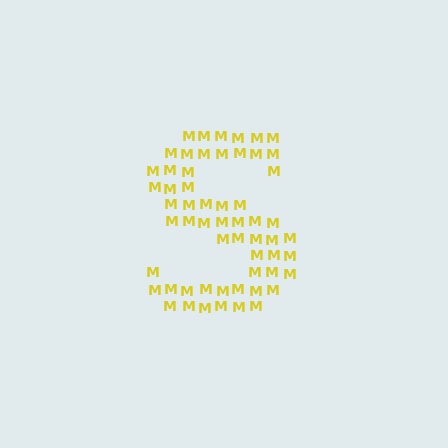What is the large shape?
The large shape is the letter S.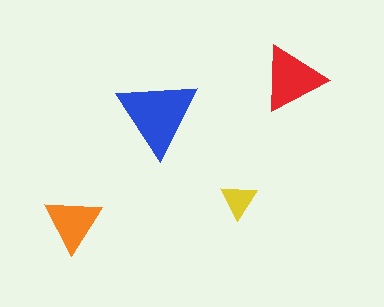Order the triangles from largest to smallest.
the blue one, the red one, the orange one, the yellow one.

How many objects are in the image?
There are 4 objects in the image.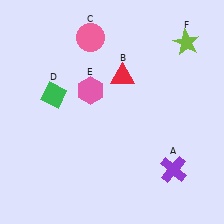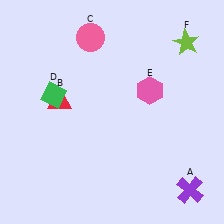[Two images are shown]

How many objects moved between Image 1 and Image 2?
3 objects moved between the two images.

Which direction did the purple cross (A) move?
The purple cross (A) moved down.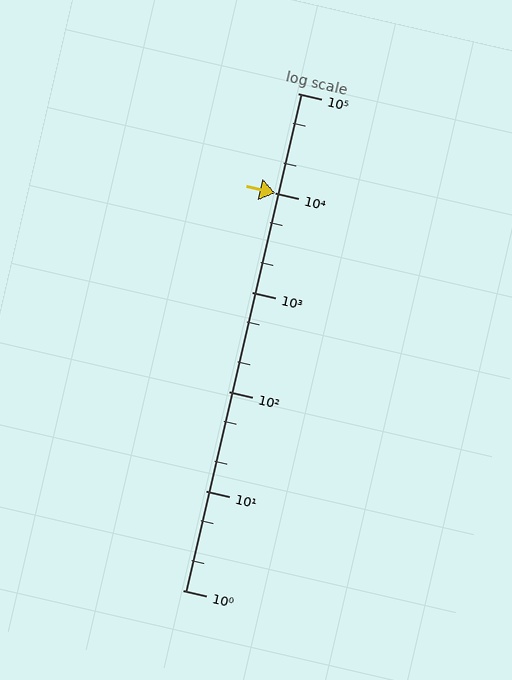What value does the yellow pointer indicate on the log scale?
The pointer indicates approximately 9800.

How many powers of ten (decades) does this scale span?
The scale spans 5 decades, from 1 to 100000.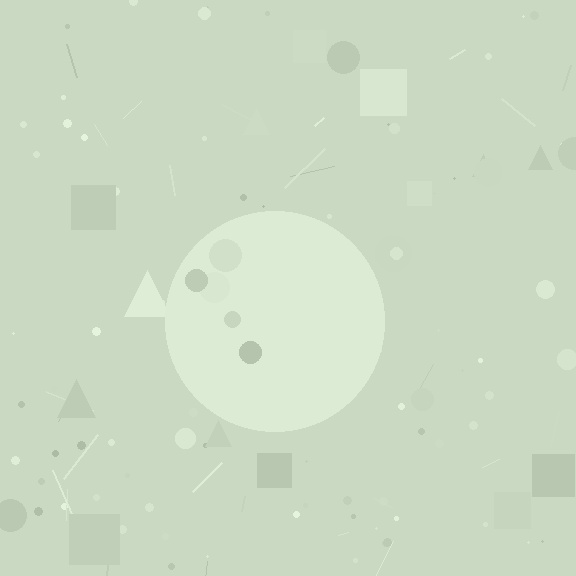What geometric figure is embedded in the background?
A circle is embedded in the background.